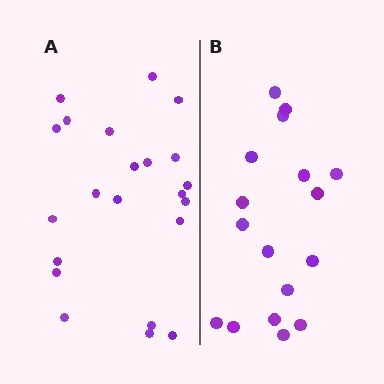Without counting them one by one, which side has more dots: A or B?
Region A (the left region) has more dots.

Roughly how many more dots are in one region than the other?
Region A has about 5 more dots than region B.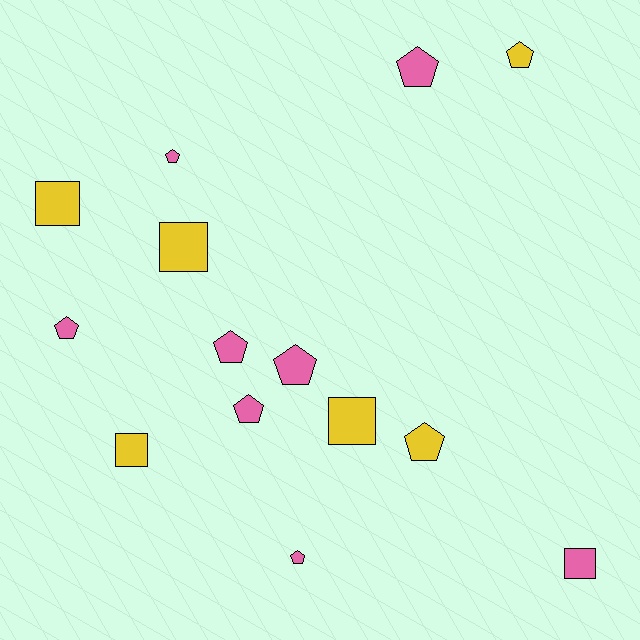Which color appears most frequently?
Pink, with 8 objects.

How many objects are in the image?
There are 14 objects.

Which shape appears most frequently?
Pentagon, with 9 objects.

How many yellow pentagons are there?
There are 2 yellow pentagons.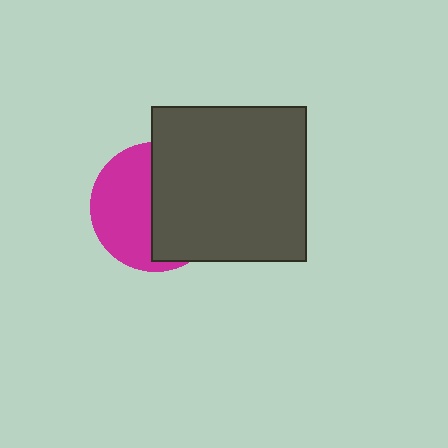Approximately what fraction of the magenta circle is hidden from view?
Roughly 52% of the magenta circle is hidden behind the dark gray square.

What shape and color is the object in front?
The object in front is a dark gray square.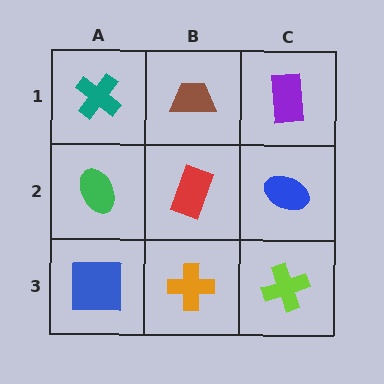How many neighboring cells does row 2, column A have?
3.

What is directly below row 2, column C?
A lime cross.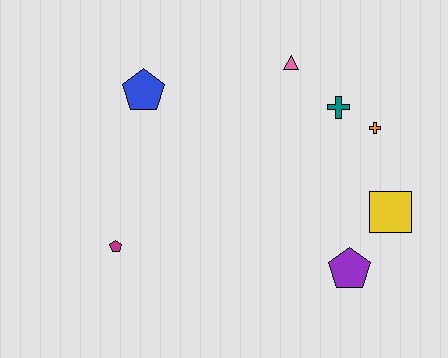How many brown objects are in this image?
There are no brown objects.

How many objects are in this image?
There are 7 objects.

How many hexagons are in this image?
There are no hexagons.